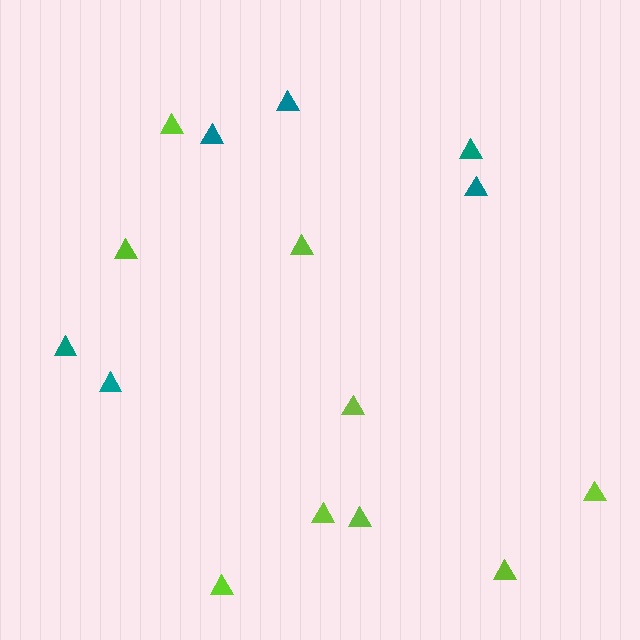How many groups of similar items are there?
There are 2 groups: one group of teal triangles (6) and one group of lime triangles (9).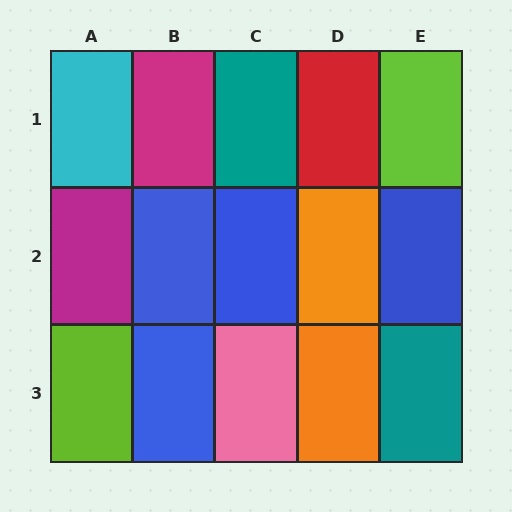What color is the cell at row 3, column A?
Lime.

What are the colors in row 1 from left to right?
Cyan, magenta, teal, red, lime.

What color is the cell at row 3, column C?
Pink.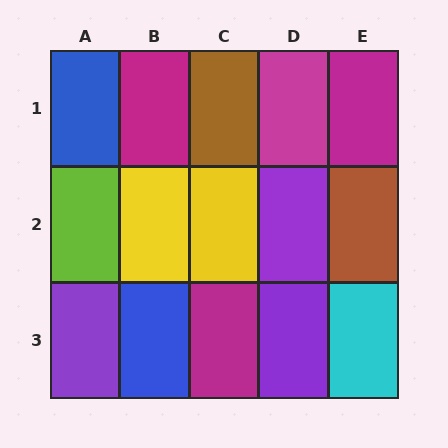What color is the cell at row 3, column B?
Blue.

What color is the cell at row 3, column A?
Purple.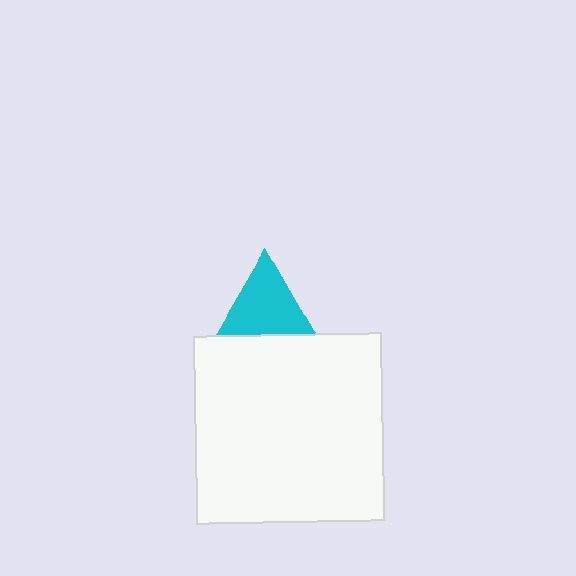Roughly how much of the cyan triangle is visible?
Most of it is visible (roughly 68%).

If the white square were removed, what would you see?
You would see the complete cyan triangle.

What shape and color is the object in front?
The object in front is a white square.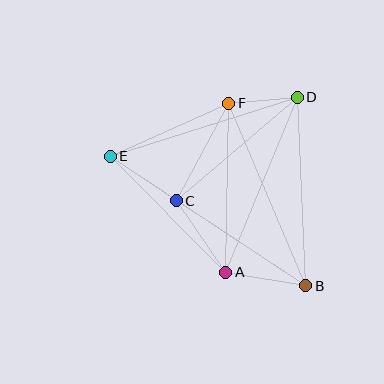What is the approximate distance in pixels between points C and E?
The distance between C and E is approximately 80 pixels.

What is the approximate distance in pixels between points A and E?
The distance between A and E is approximately 164 pixels.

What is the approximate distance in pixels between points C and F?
The distance between C and F is approximately 111 pixels.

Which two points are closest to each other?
Points D and F are closest to each other.